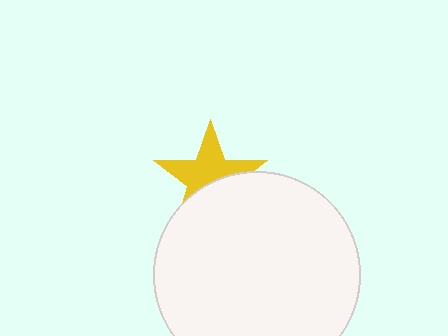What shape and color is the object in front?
The object in front is a white circle.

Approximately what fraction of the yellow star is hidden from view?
Roughly 42% of the yellow star is hidden behind the white circle.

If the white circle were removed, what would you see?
You would see the complete yellow star.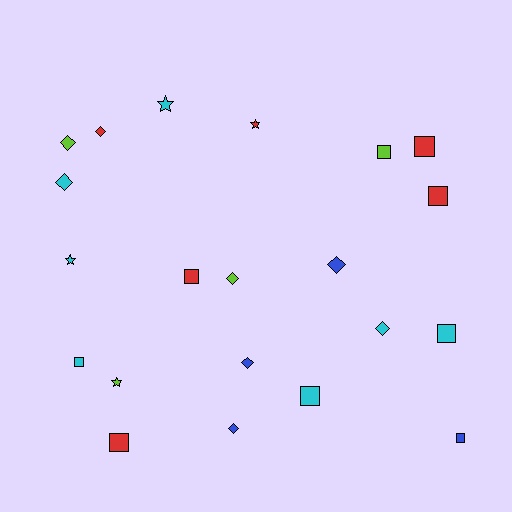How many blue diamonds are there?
There are 3 blue diamonds.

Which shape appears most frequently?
Square, with 9 objects.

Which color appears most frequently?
Cyan, with 7 objects.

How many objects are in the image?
There are 21 objects.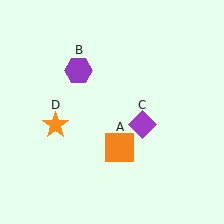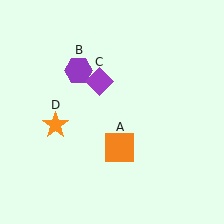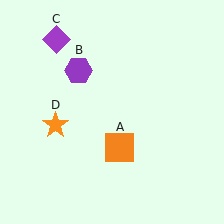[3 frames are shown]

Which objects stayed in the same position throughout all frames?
Orange square (object A) and purple hexagon (object B) and orange star (object D) remained stationary.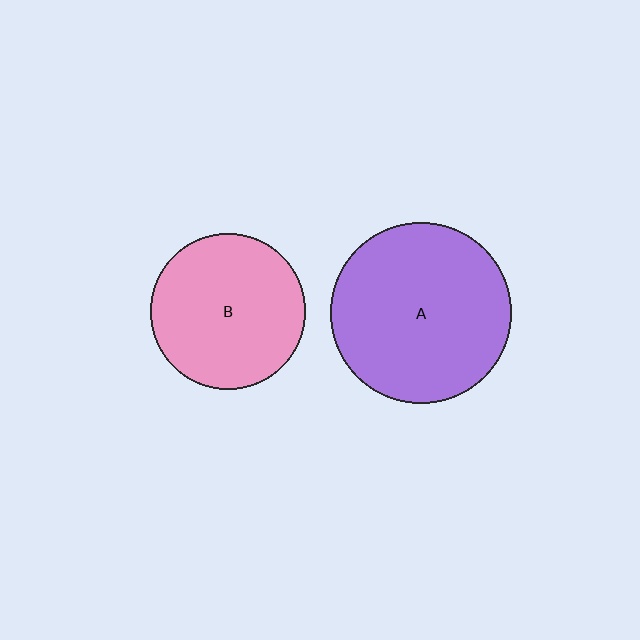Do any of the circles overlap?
No, none of the circles overlap.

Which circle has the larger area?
Circle A (purple).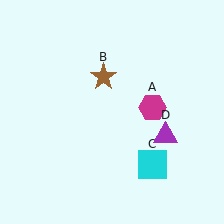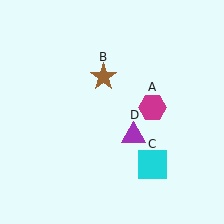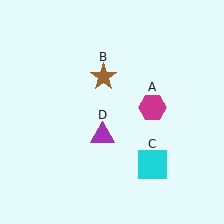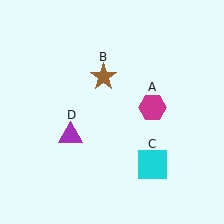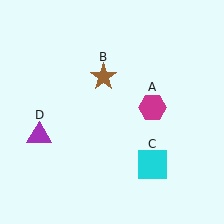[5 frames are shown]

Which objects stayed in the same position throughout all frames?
Magenta hexagon (object A) and brown star (object B) and cyan square (object C) remained stationary.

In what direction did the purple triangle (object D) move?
The purple triangle (object D) moved left.